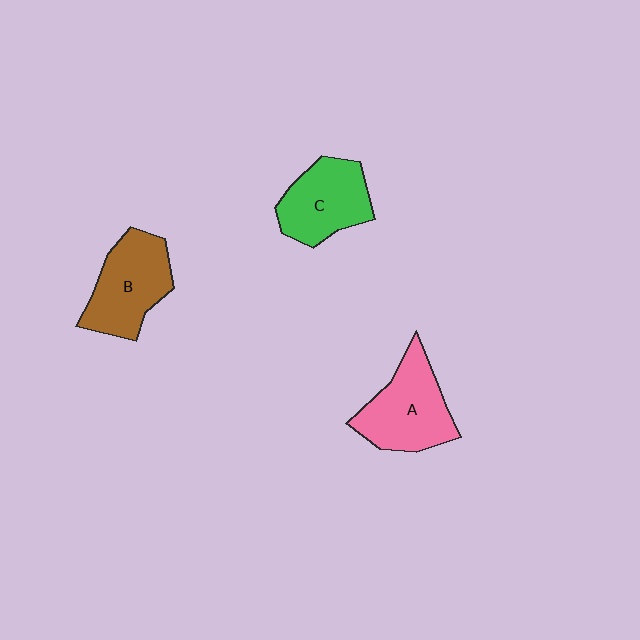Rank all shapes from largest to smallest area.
From largest to smallest: A (pink), B (brown), C (green).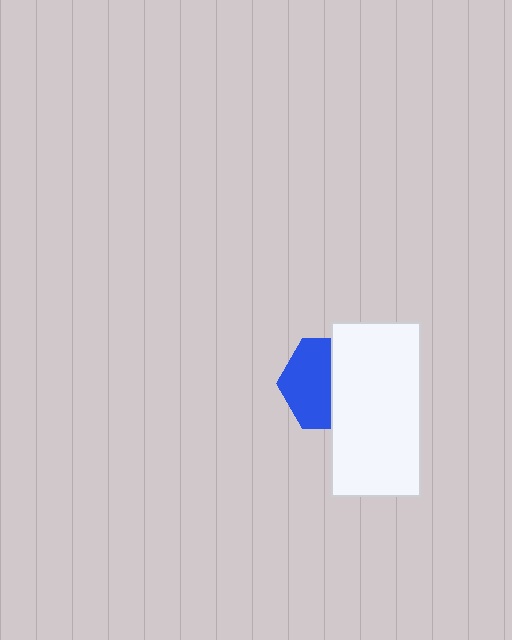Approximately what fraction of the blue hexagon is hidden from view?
Roughly 46% of the blue hexagon is hidden behind the white rectangle.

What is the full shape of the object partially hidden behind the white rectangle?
The partially hidden object is a blue hexagon.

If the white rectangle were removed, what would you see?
You would see the complete blue hexagon.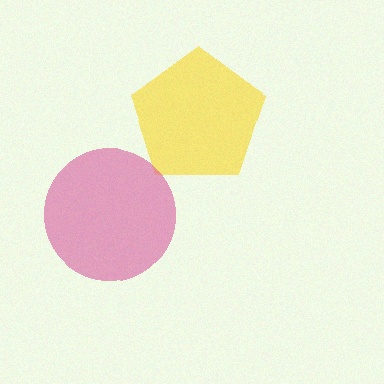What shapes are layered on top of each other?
The layered shapes are: a yellow pentagon, a pink circle.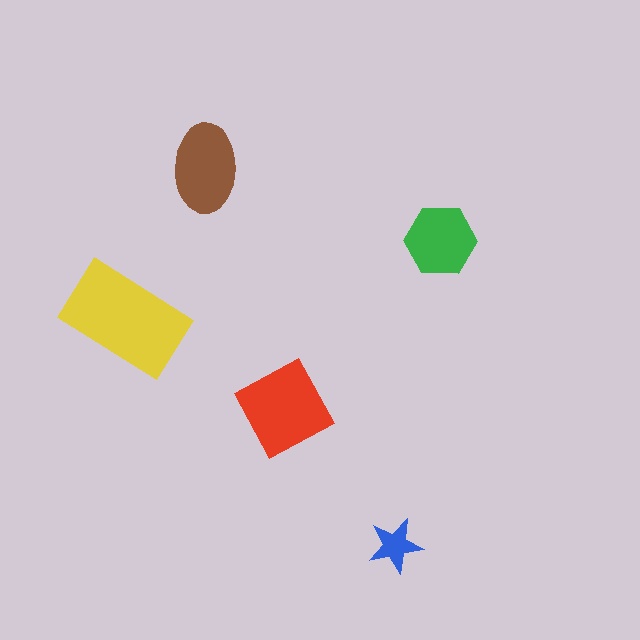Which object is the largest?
The yellow rectangle.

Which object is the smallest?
The blue star.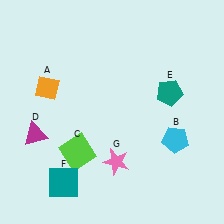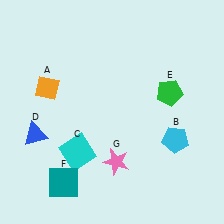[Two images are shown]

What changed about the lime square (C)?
In Image 1, C is lime. In Image 2, it changed to cyan.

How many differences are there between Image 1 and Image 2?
There are 3 differences between the two images.